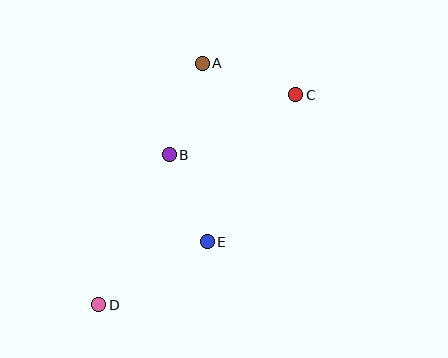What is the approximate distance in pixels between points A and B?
The distance between A and B is approximately 97 pixels.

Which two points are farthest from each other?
Points C and D are farthest from each other.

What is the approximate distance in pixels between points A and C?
The distance between A and C is approximately 99 pixels.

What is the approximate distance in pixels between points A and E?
The distance between A and E is approximately 178 pixels.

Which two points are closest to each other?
Points B and E are closest to each other.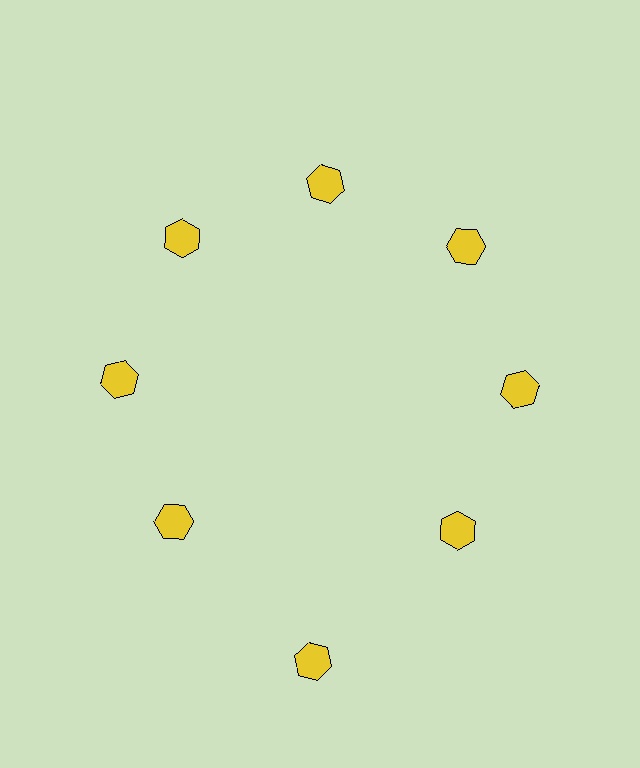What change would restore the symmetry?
The symmetry would be restored by moving it inward, back onto the ring so that all 8 hexagons sit at equal angles and equal distance from the center.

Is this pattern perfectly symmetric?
No. The 8 yellow hexagons are arranged in a ring, but one element near the 6 o'clock position is pushed outward from the center, breaking the 8-fold rotational symmetry.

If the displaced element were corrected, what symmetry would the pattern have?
It would have 8-fold rotational symmetry — the pattern would map onto itself every 45 degrees.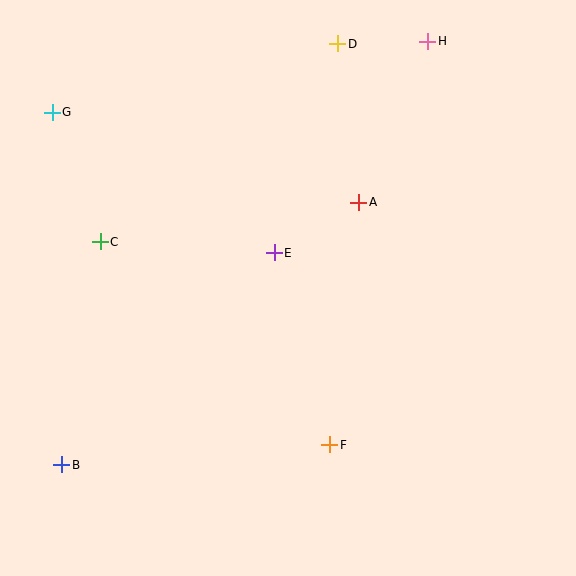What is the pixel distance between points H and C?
The distance between H and C is 384 pixels.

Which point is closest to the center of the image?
Point E at (274, 253) is closest to the center.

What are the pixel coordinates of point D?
Point D is at (338, 44).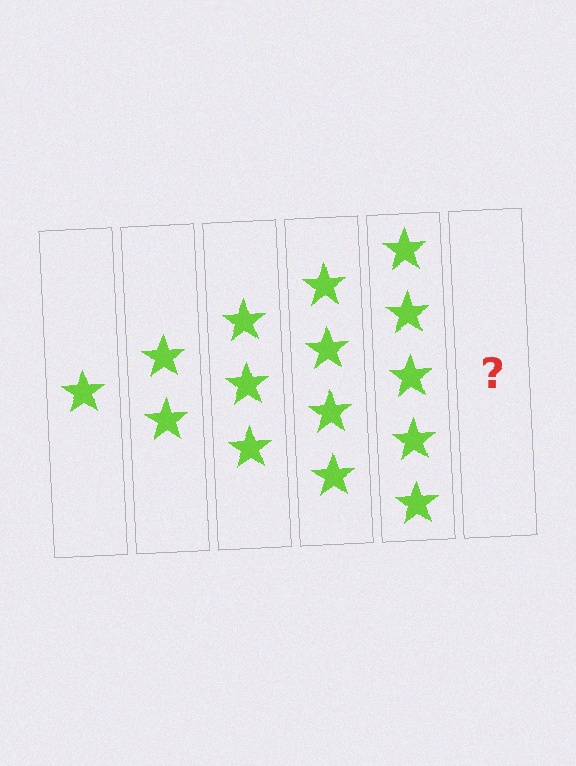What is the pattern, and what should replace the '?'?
The pattern is that each step adds one more star. The '?' should be 6 stars.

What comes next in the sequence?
The next element should be 6 stars.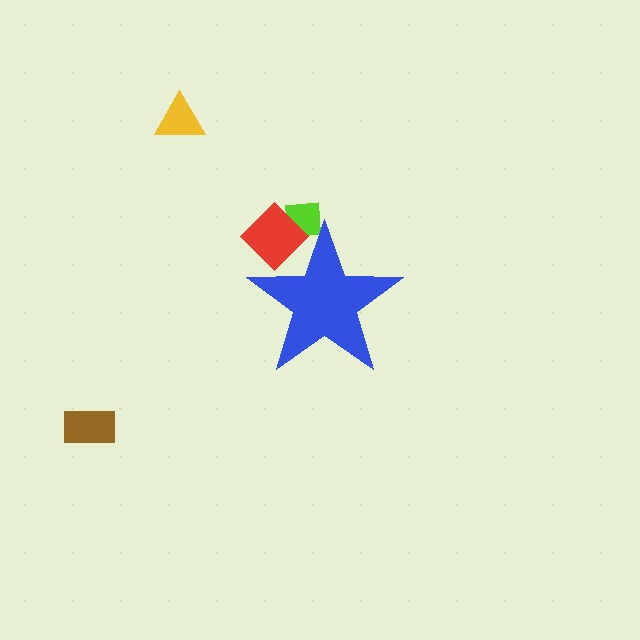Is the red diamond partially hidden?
Yes, the red diamond is partially hidden behind the blue star.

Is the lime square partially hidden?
Yes, the lime square is partially hidden behind the blue star.